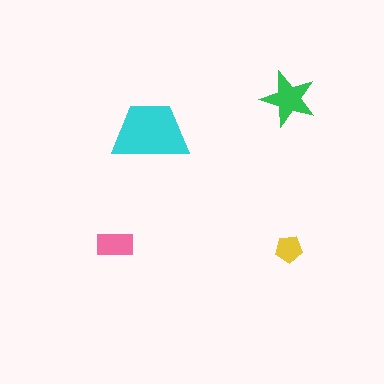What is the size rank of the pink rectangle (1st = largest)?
3rd.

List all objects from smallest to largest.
The yellow pentagon, the pink rectangle, the green star, the cyan trapezoid.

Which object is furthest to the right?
The green star is rightmost.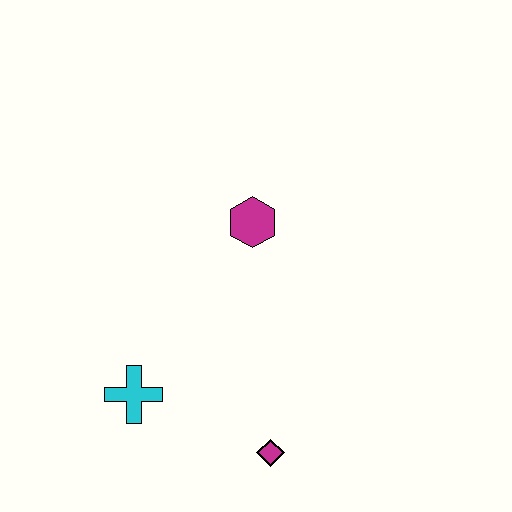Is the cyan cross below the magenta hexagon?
Yes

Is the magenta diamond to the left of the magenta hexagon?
No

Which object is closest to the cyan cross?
The magenta diamond is closest to the cyan cross.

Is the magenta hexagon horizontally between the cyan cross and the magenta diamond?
Yes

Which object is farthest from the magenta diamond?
The magenta hexagon is farthest from the magenta diamond.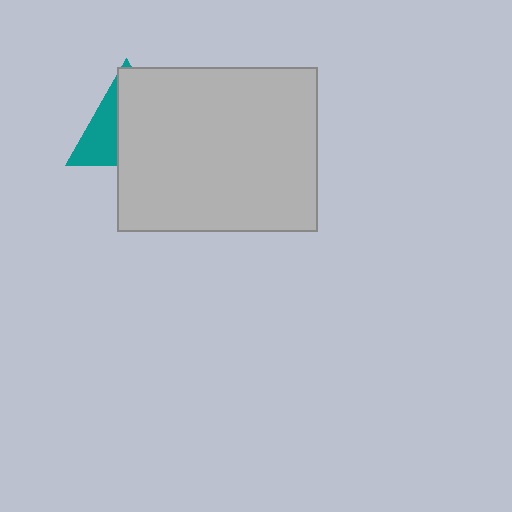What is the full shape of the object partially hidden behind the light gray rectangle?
The partially hidden object is a teal triangle.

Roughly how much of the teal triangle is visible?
A small part of it is visible (roughly 37%).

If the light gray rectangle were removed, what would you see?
You would see the complete teal triangle.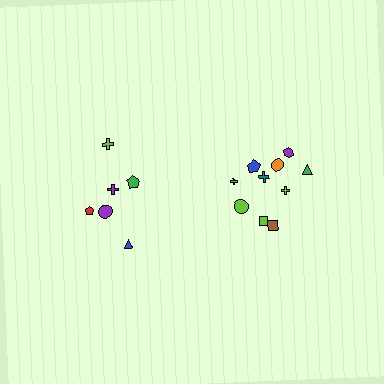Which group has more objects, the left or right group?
The right group.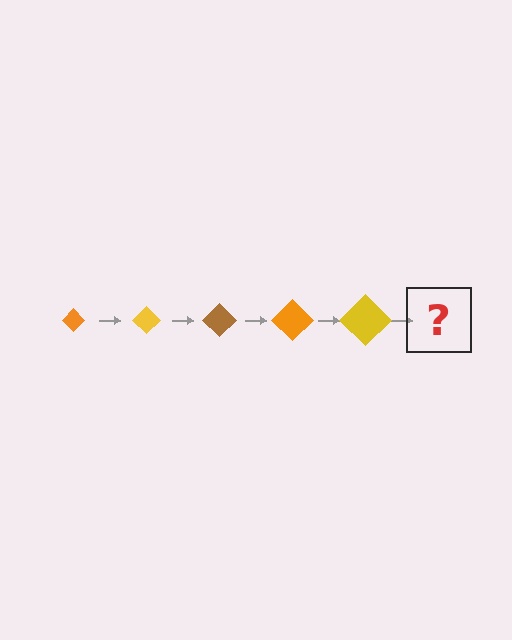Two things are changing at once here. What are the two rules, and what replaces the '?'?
The two rules are that the diamond grows larger each step and the color cycles through orange, yellow, and brown. The '?' should be a brown diamond, larger than the previous one.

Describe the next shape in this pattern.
It should be a brown diamond, larger than the previous one.